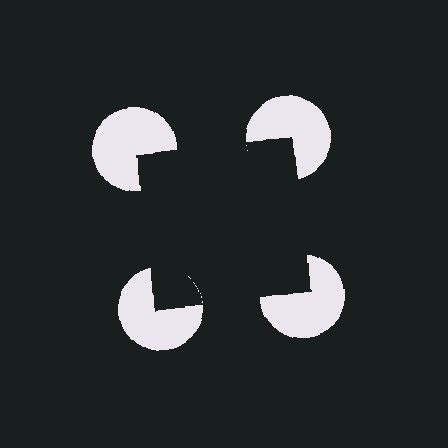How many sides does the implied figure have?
4 sides.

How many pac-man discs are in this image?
There are 4 — one at each vertex of the illusory square.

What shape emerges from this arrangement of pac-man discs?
An illusory square — its edges are inferred from the aligned wedge cuts in the pac-man discs, not physically drawn.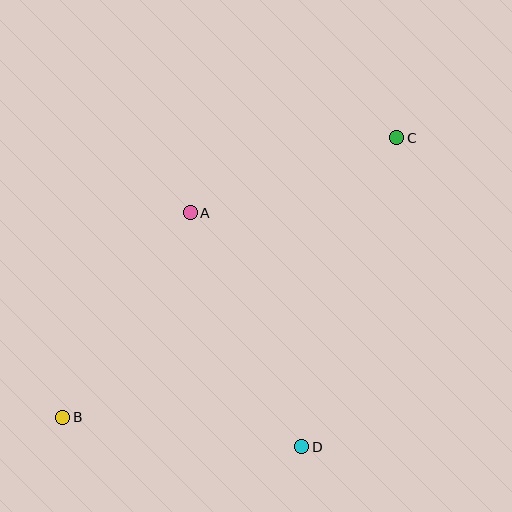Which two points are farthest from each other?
Points B and C are farthest from each other.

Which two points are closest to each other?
Points A and C are closest to each other.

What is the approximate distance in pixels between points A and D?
The distance between A and D is approximately 259 pixels.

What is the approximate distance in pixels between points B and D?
The distance between B and D is approximately 241 pixels.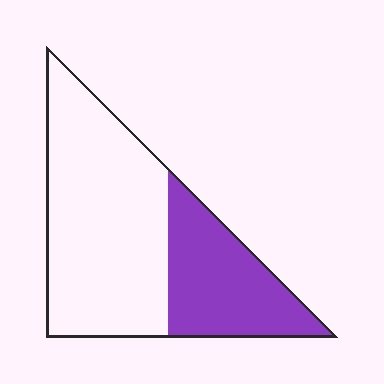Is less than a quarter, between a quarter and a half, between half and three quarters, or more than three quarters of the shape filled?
Between a quarter and a half.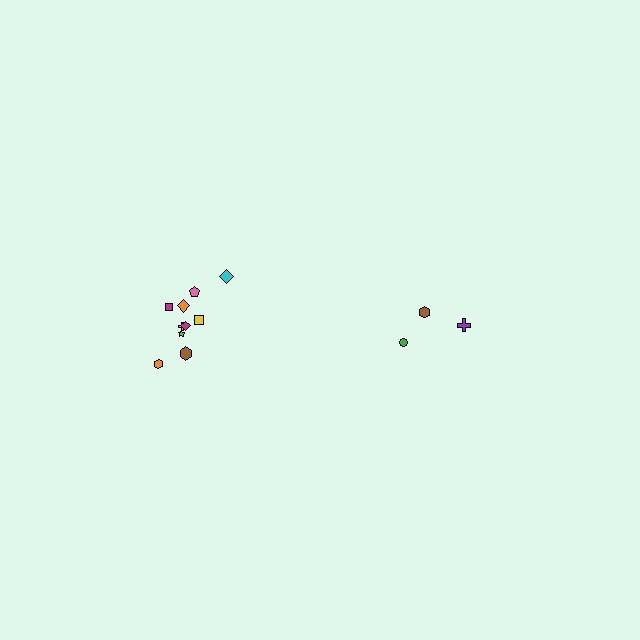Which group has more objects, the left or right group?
The left group.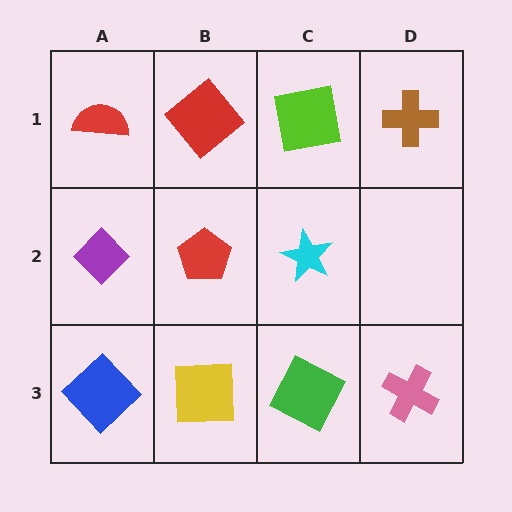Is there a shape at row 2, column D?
No, that cell is empty.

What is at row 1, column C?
A lime square.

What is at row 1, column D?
A brown cross.